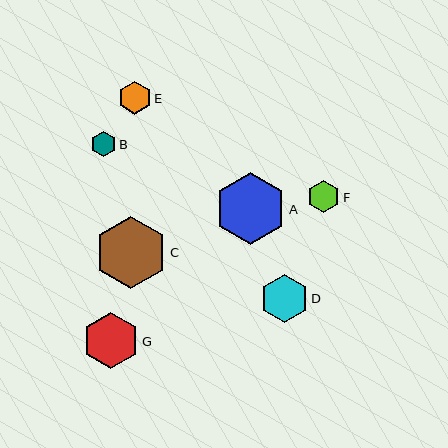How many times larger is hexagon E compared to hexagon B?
Hexagon E is approximately 1.3 times the size of hexagon B.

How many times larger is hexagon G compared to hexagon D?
Hexagon G is approximately 1.2 times the size of hexagon D.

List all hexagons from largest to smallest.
From largest to smallest: C, A, G, D, E, F, B.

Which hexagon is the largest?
Hexagon C is the largest with a size of approximately 72 pixels.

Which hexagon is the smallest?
Hexagon B is the smallest with a size of approximately 26 pixels.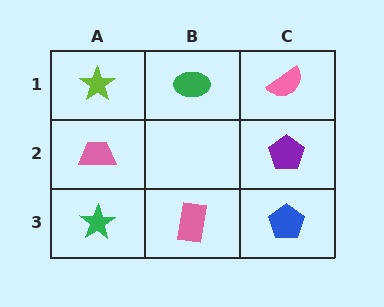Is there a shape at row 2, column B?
No, that cell is empty.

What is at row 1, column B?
A green ellipse.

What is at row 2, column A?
A pink trapezoid.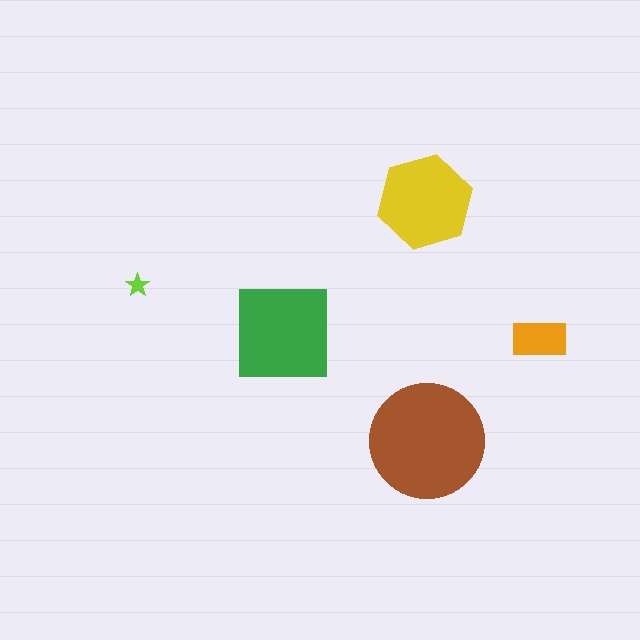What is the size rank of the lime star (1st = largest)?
5th.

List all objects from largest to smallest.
The brown circle, the green square, the yellow hexagon, the orange rectangle, the lime star.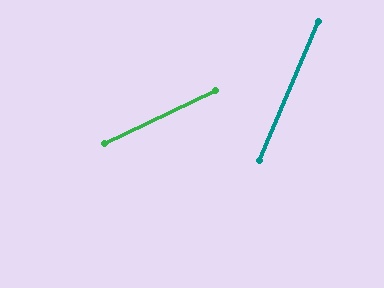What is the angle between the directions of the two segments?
Approximately 41 degrees.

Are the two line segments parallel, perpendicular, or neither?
Neither parallel nor perpendicular — they differ by about 41°.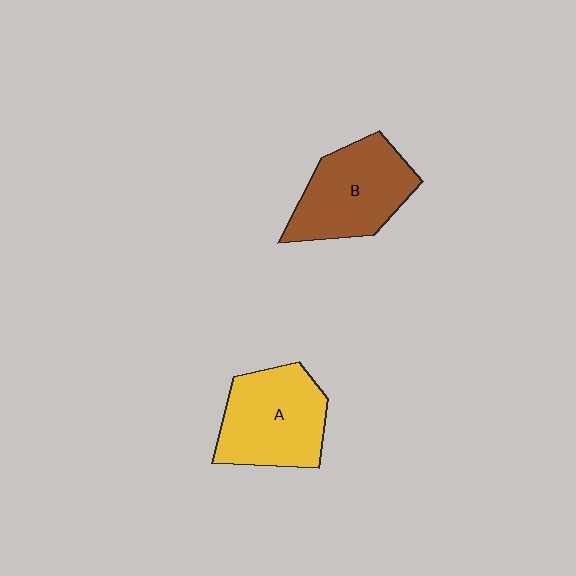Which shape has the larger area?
Shape A (yellow).